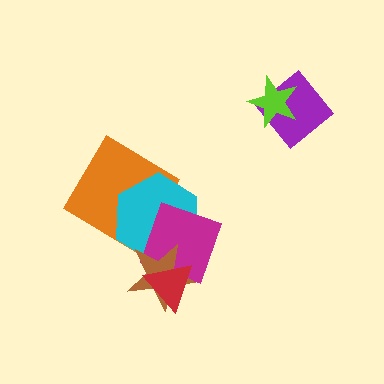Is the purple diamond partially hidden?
Yes, it is partially covered by another shape.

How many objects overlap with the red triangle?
2 objects overlap with the red triangle.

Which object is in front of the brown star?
The red triangle is in front of the brown star.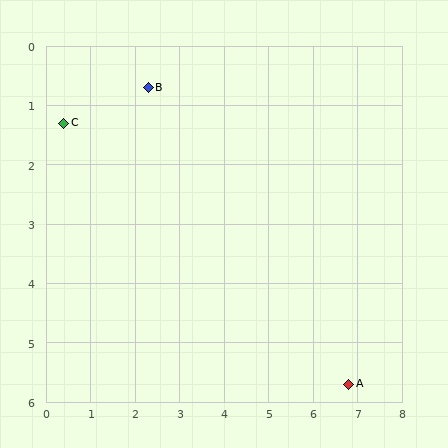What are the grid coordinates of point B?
Point B is at approximately (2.3, 0.7).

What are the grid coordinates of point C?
Point C is at approximately (0.4, 1.3).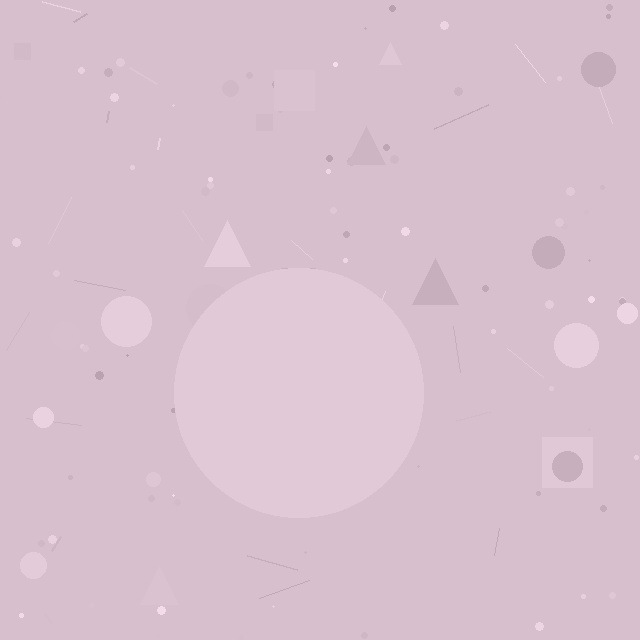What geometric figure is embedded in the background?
A circle is embedded in the background.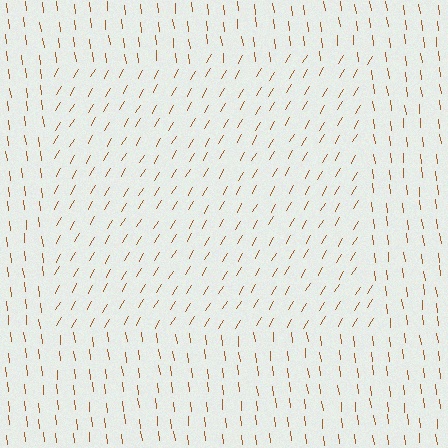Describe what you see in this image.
The image is filled with small brown line segments. A rectangle region in the image has lines oriented differently from the surrounding lines, creating a visible texture boundary.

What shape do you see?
I see a rectangle.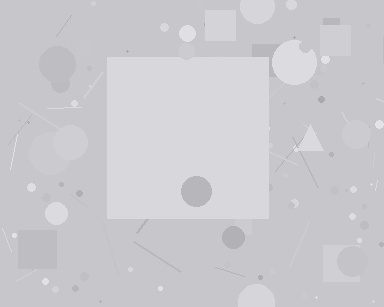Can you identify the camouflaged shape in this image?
The camouflaged shape is a square.